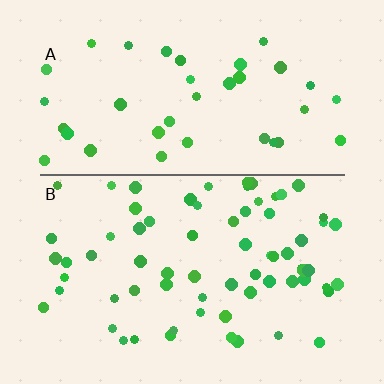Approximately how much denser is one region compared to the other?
Approximately 1.8× — region B over region A.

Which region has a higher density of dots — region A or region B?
B (the bottom).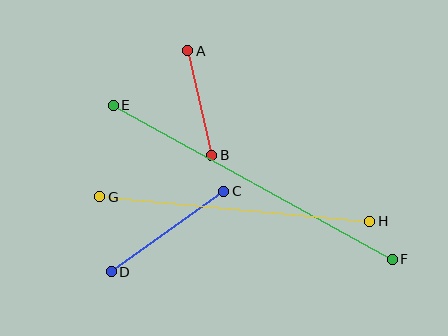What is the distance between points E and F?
The distance is approximately 318 pixels.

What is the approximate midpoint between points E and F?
The midpoint is at approximately (253, 182) pixels.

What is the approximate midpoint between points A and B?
The midpoint is at approximately (200, 103) pixels.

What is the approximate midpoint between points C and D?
The midpoint is at approximately (168, 232) pixels.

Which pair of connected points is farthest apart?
Points E and F are farthest apart.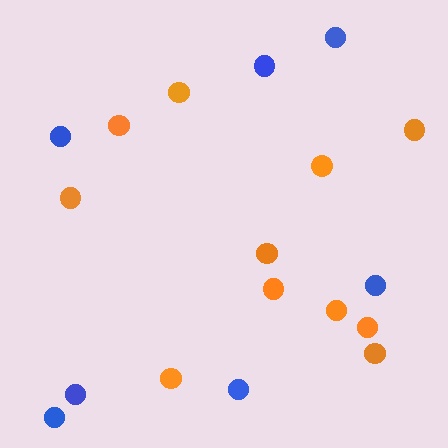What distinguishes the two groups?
There are 2 groups: one group of orange circles (11) and one group of blue circles (7).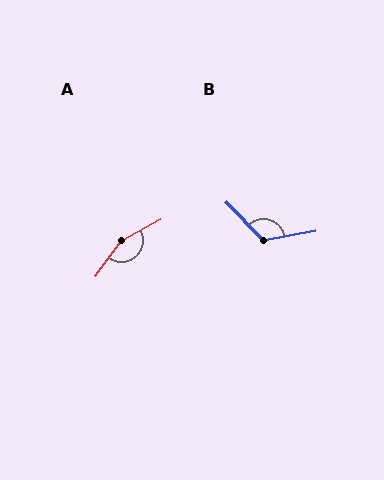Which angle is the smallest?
B, at approximately 124 degrees.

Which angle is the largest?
A, at approximately 154 degrees.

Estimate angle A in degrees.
Approximately 154 degrees.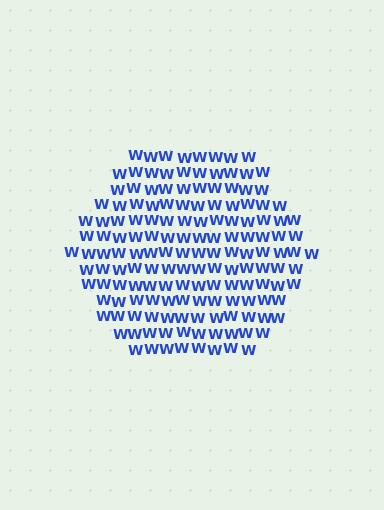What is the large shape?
The large shape is a hexagon.